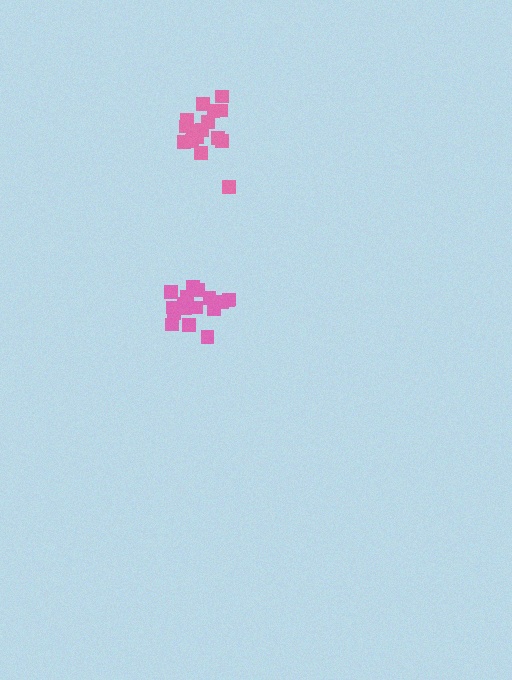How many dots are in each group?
Group 1: 17 dots, Group 2: 17 dots (34 total).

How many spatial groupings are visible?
There are 2 spatial groupings.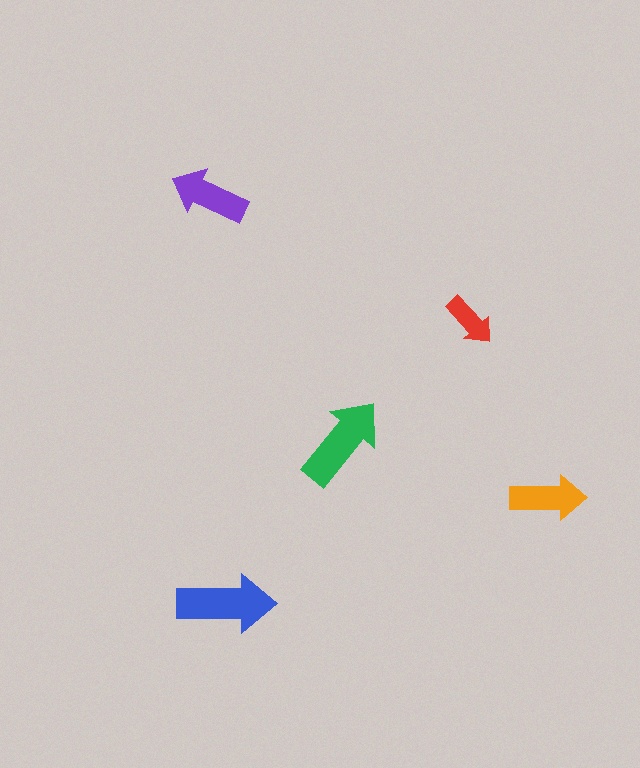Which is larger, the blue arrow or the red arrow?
The blue one.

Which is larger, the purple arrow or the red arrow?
The purple one.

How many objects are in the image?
There are 5 objects in the image.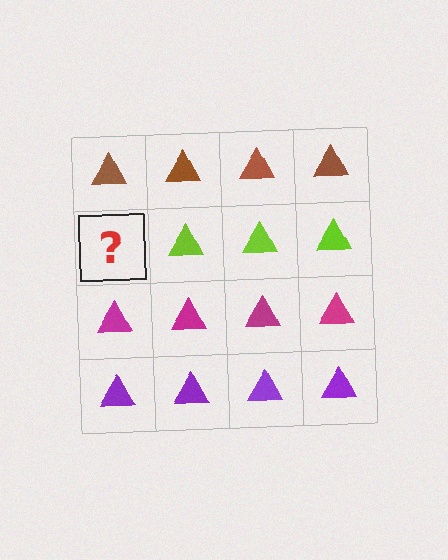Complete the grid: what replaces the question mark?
The question mark should be replaced with a lime triangle.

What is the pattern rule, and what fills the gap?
The rule is that each row has a consistent color. The gap should be filled with a lime triangle.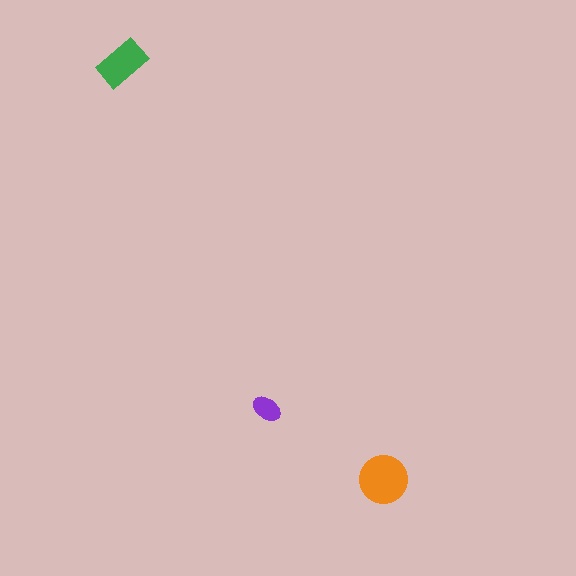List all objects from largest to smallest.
The orange circle, the green rectangle, the purple ellipse.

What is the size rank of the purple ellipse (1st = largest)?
3rd.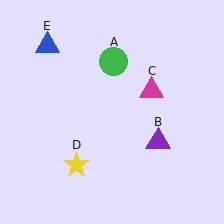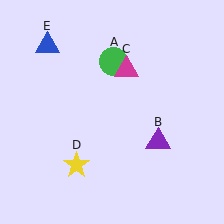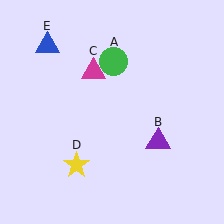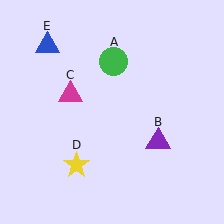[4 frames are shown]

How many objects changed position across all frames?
1 object changed position: magenta triangle (object C).